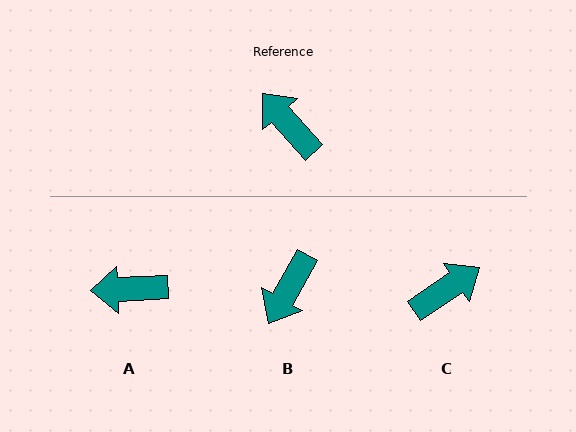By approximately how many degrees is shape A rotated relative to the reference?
Approximately 51 degrees counter-clockwise.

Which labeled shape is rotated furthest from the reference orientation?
B, about 109 degrees away.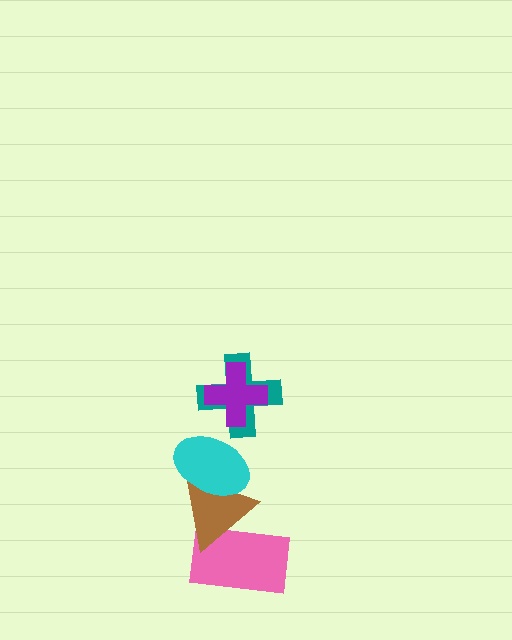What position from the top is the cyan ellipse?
The cyan ellipse is 3rd from the top.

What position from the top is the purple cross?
The purple cross is 1st from the top.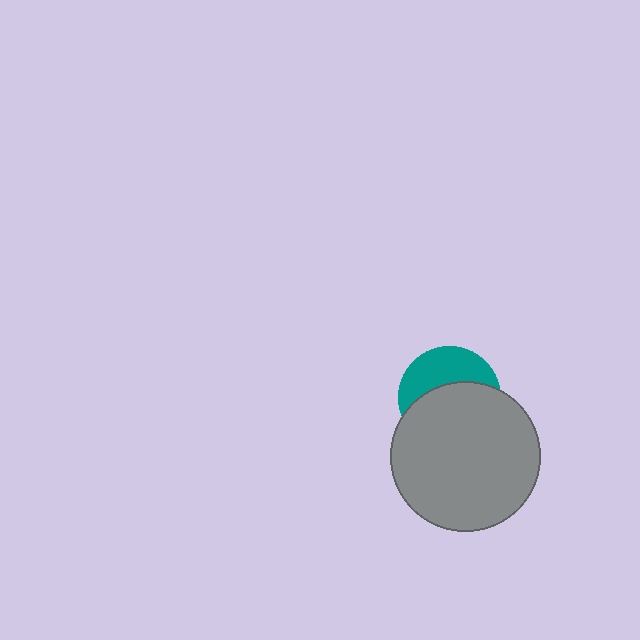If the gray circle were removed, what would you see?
You would see the complete teal circle.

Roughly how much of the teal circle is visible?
A small part of it is visible (roughly 40%).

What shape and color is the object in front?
The object in front is a gray circle.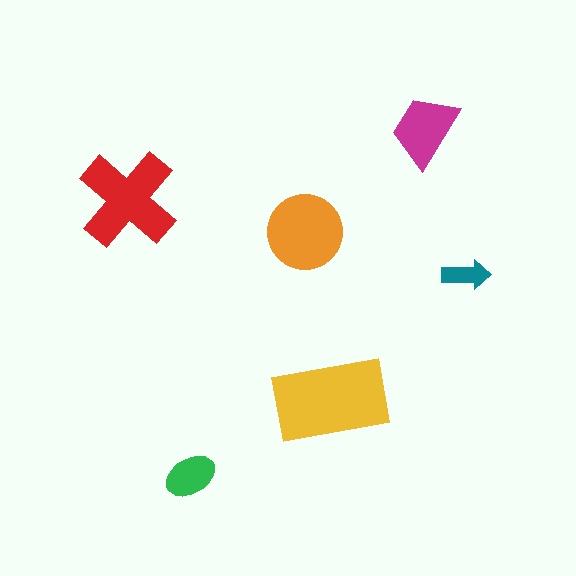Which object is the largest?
The yellow rectangle.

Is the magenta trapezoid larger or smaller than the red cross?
Smaller.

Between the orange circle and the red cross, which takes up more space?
The red cross.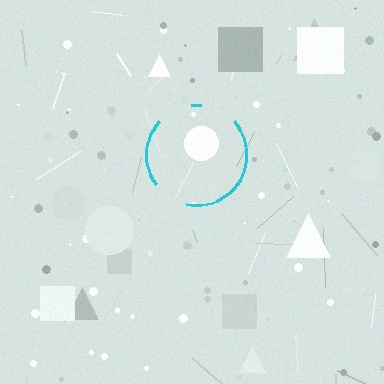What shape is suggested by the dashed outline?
The dashed outline suggests a circle.